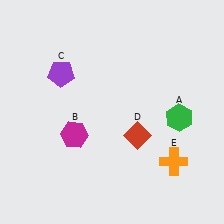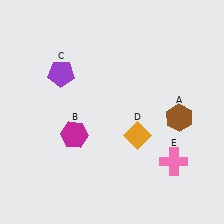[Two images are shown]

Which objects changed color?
A changed from green to brown. D changed from red to orange. E changed from orange to pink.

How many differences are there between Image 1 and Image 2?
There are 3 differences between the two images.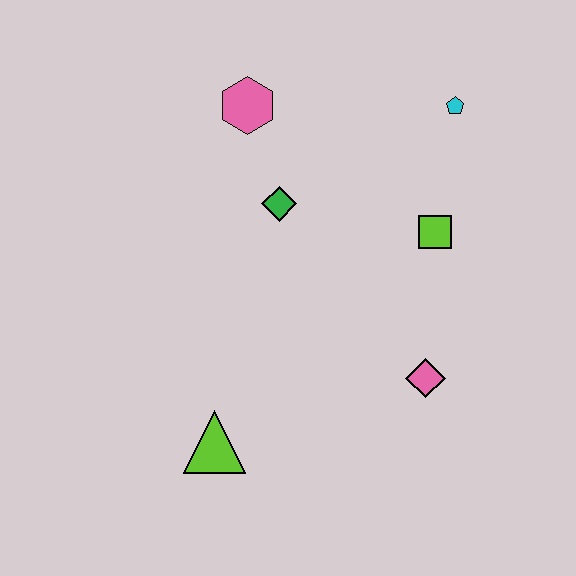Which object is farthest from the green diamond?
The lime triangle is farthest from the green diamond.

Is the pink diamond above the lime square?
No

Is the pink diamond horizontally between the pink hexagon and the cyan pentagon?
Yes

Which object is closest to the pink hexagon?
The green diamond is closest to the pink hexagon.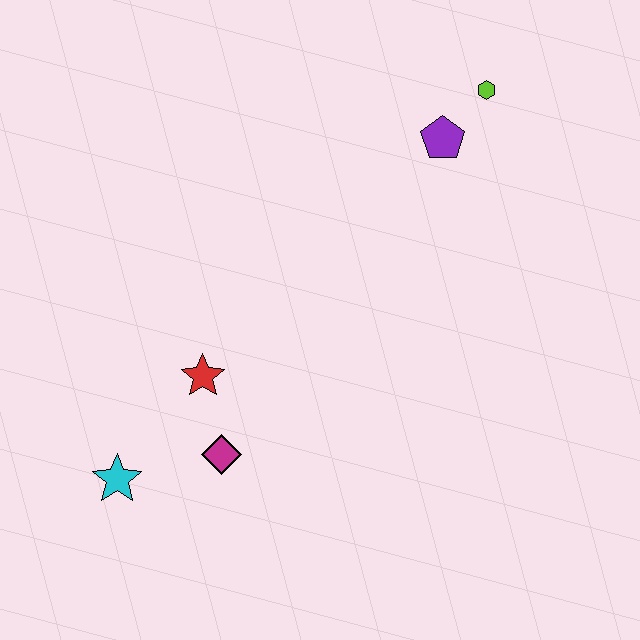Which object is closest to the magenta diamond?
The red star is closest to the magenta diamond.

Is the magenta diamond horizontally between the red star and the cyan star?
No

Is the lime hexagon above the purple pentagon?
Yes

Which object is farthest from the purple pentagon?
The cyan star is farthest from the purple pentagon.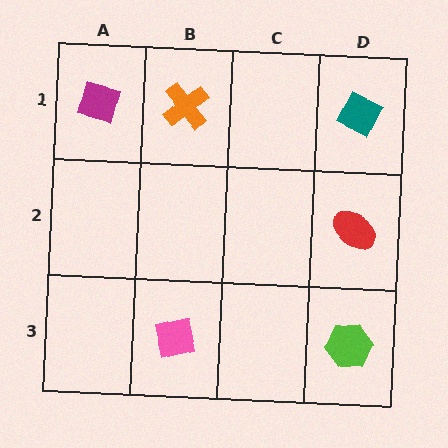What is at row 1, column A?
A magenta diamond.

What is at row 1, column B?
An orange cross.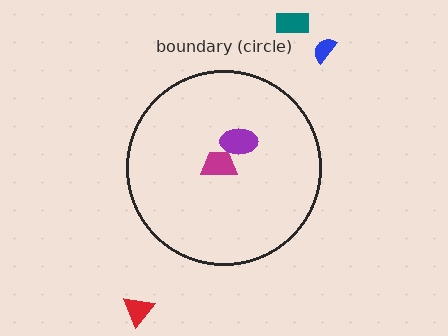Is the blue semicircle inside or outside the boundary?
Outside.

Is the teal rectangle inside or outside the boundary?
Outside.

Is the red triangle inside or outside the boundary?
Outside.